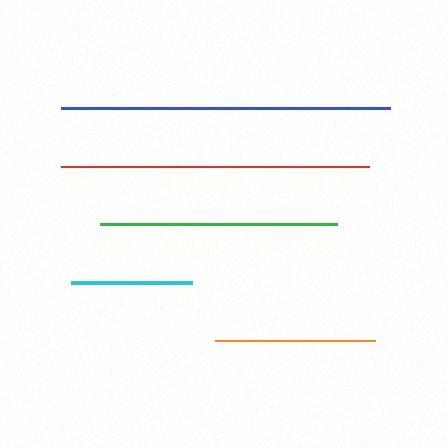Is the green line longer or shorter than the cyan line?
The green line is longer than the cyan line.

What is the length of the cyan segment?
The cyan segment is approximately 121 pixels long.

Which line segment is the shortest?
The cyan line is the shortest at approximately 121 pixels.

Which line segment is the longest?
The blue line is the longest at approximately 329 pixels.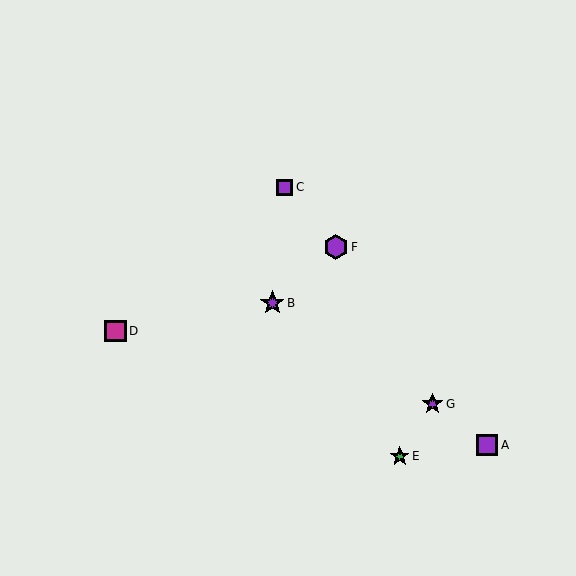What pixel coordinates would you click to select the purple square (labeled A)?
Click at (487, 445) to select the purple square A.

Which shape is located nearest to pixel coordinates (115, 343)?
The magenta square (labeled D) at (115, 331) is nearest to that location.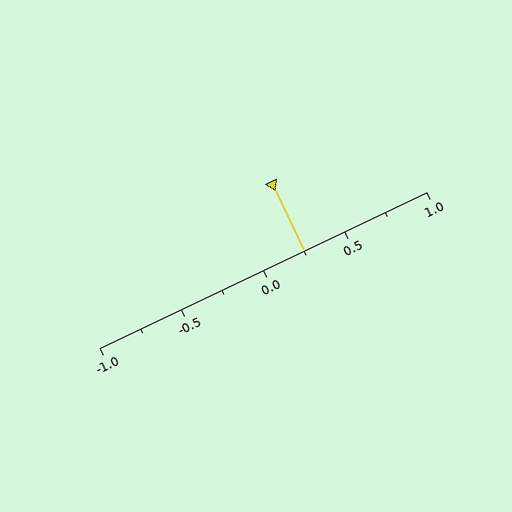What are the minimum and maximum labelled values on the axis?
The axis runs from -1.0 to 1.0.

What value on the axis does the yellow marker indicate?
The marker indicates approximately 0.25.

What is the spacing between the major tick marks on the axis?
The major ticks are spaced 0.5 apart.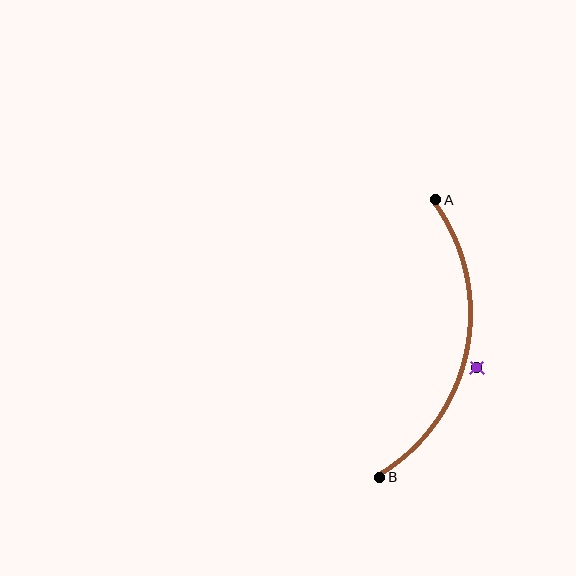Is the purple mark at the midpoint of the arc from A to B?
No — the purple mark does not lie on the arc at all. It sits slightly outside the curve.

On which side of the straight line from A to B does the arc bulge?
The arc bulges to the right of the straight line connecting A and B.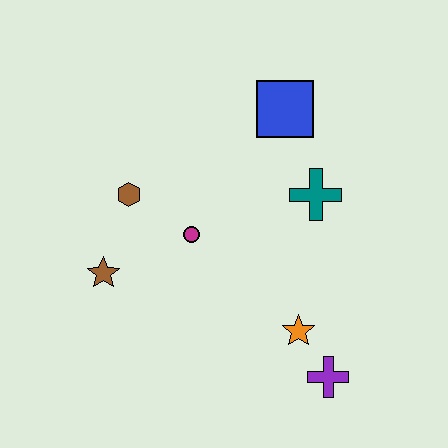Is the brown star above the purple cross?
Yes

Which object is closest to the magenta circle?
The brown hexagon is closest to the magenta circle.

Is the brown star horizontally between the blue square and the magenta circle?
No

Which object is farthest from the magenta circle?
The purple cross is farthest from the magenta circle.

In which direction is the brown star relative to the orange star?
The brown star is to the left of the orange star.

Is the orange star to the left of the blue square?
No